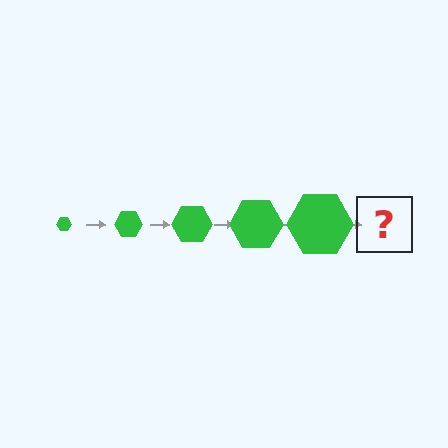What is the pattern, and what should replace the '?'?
The pattern is that the hexagon gets progressively larger each step. The '?' should be a green hexagon, larger than the previous one.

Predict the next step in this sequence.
The next step is a green hexagon, larger than the previous one.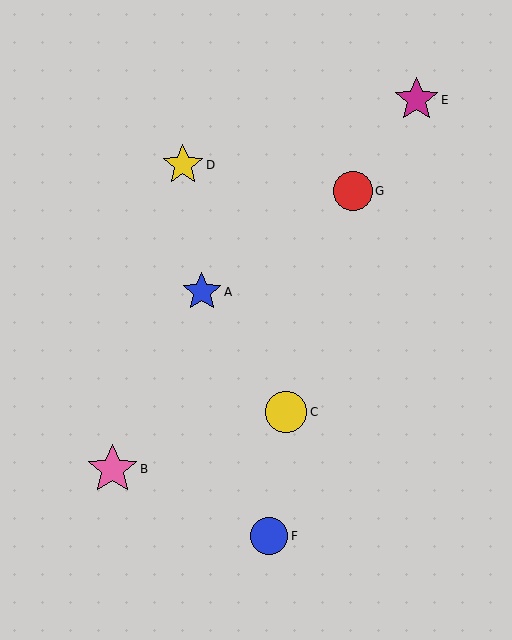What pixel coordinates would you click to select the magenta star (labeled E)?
Click at (416, 100) to select the magenta star E.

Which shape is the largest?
The pink star (labeled B) is the largest.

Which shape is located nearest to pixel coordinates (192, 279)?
The blue star (labeled A) at (202, 292) is nearest to that location.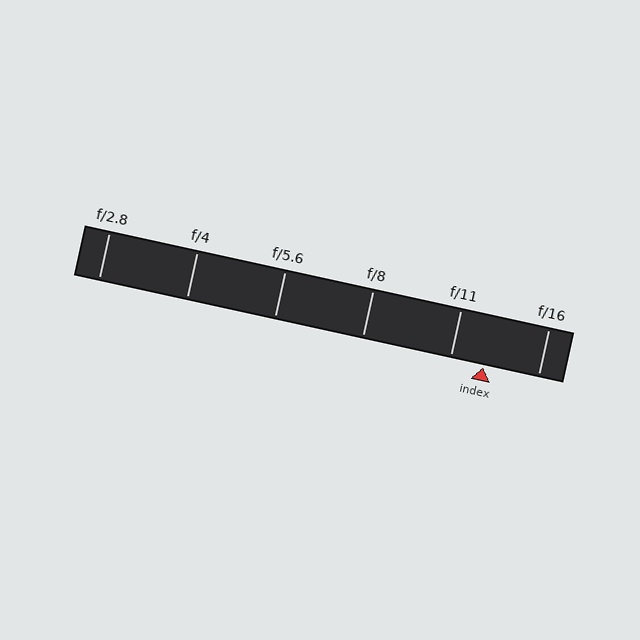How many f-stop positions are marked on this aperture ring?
There are 6 f-stop positions marked.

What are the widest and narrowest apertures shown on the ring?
The widest aperture shown is f/2.8 and the narrowest is f/16.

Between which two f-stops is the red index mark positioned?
The index mark is between f/11 and f/16.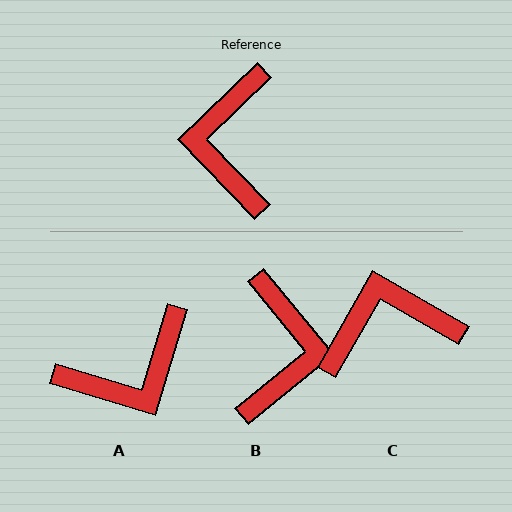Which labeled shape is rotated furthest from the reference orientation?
B, about 175 degrees away.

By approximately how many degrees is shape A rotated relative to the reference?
Approximately 119 degrees counter-clockwise.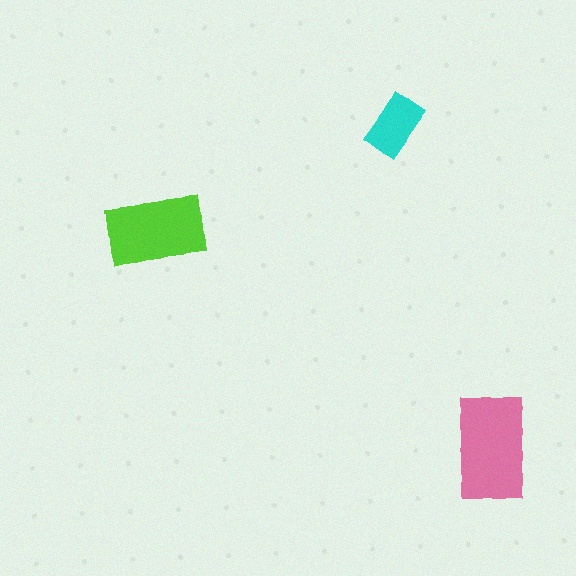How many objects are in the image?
There are 3 objects in the image.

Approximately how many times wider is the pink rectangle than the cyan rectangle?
About 1.5 times wider.